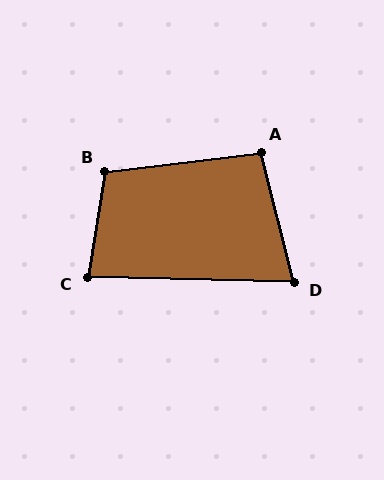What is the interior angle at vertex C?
Approximately 82 degrees (acute).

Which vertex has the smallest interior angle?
D, at approximately 74 degrees.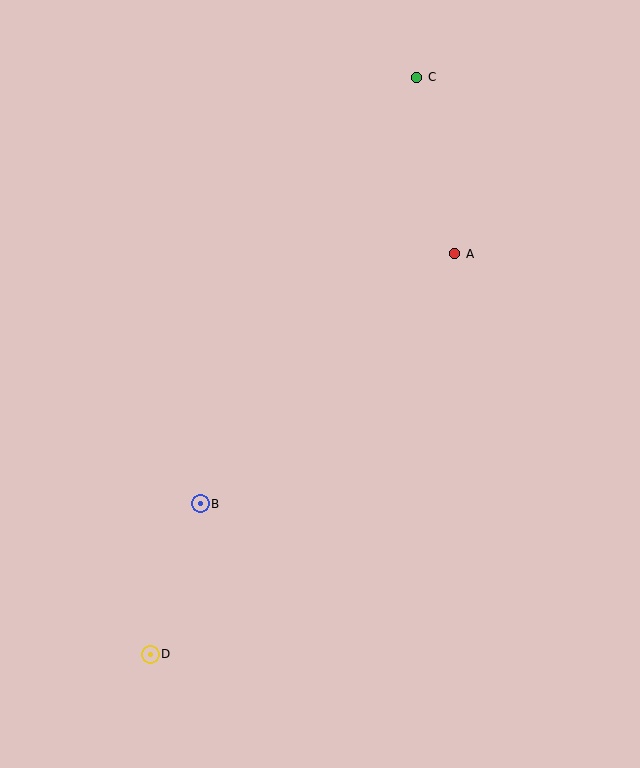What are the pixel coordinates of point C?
Point C is at (417, 77).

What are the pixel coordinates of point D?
Point D is at (150, 655).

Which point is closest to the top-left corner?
Point C is closest to the top-left corner.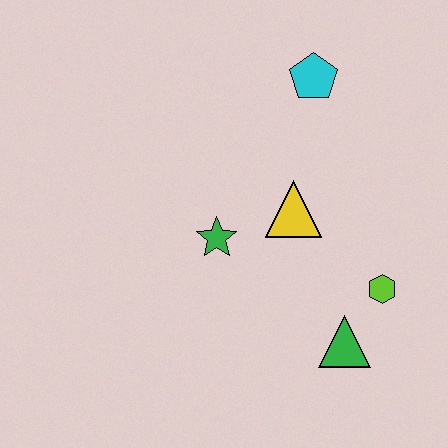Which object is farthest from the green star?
The cyan pentagon is farthest from the green star.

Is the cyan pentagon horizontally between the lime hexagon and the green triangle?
No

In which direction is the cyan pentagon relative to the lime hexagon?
The cyan pentagon is above the lime hexagon.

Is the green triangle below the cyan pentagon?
Yes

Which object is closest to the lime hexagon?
The green triangle is closest to the lime hexagon.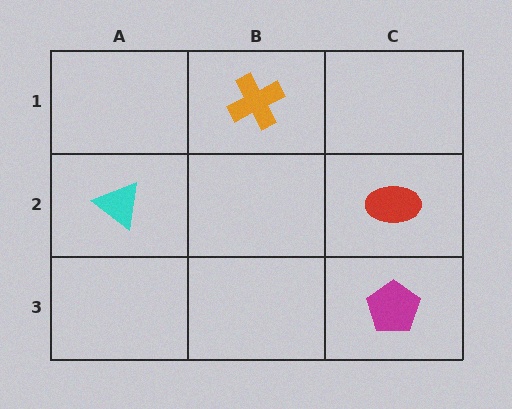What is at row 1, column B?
An orange cross.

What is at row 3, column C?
A magenta pentagon.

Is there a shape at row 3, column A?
No, that cell is empty.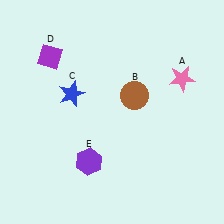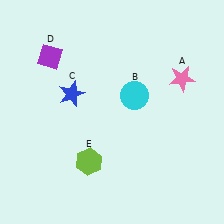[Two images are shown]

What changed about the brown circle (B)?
In Image 1, B is brown. In Image 2, it changed to cyan.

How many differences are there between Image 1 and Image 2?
There are 2 differences between the two images.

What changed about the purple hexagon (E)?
In Image 1, E is purple. In Image 2, it changed to lime.